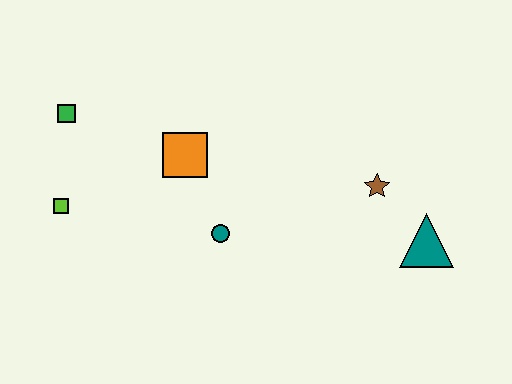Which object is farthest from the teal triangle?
The green square is farthest from the teal triangle.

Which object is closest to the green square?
The lime square is closest to the green square.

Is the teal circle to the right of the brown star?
No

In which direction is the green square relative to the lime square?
The green square is above the lime square.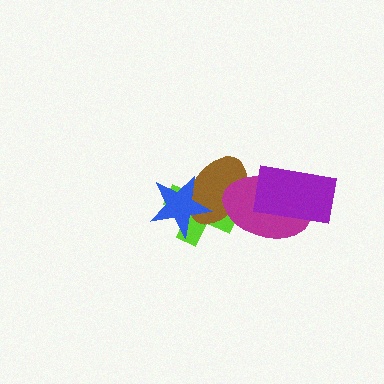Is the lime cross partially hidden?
Yes, it is partially covered by another shape.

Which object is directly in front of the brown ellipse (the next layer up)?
The blue star is directly in front of the brown ellipse.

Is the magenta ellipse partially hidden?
Yes, it is partially covered by another shape.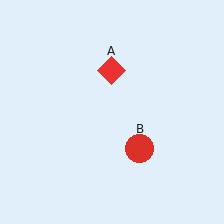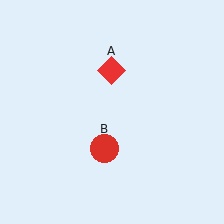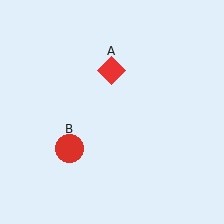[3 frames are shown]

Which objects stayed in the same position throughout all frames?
Red diamond (object A) remained stationary.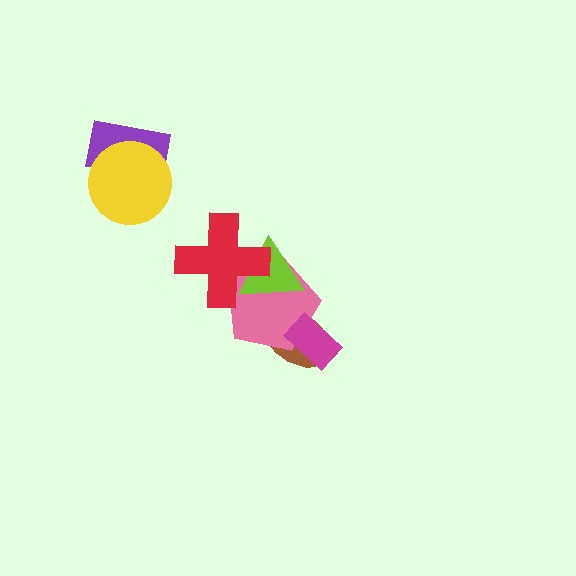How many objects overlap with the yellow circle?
1 object overlaps with the yellow circle.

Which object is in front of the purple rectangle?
The yellow circle is in front of the purple rectangle.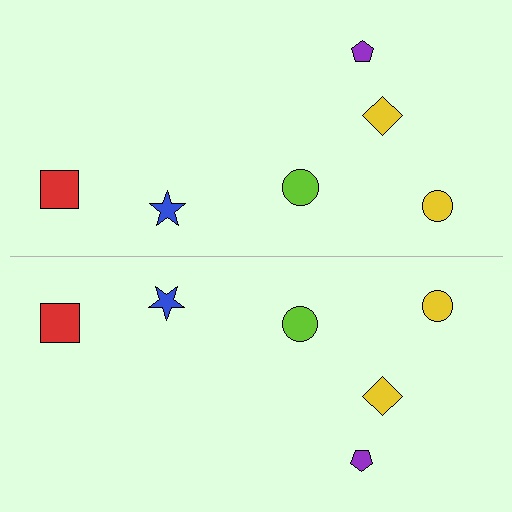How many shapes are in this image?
There are 12 shapes in this image.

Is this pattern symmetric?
Yes, this pattern has bilateral (reflection) symmetry.